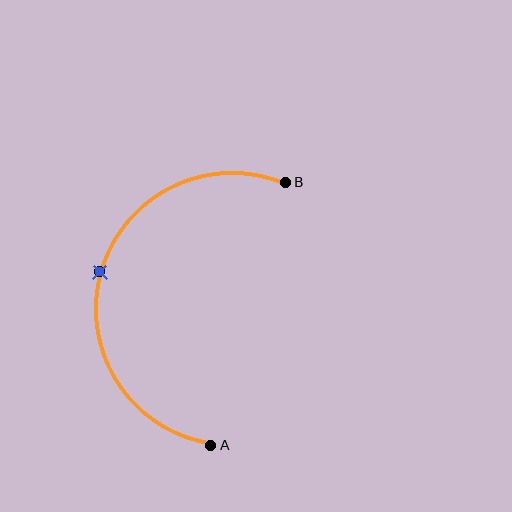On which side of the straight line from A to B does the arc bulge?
The arc bulges to the left of the straight line connecting A and B.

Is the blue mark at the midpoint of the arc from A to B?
Yes. The blue mark lies on the arc at equal arc-length from both A and B — it is the arc midpoint.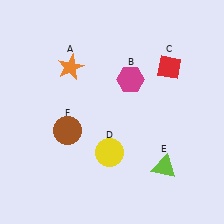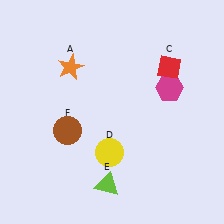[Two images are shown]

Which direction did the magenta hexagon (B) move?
The magenta hexagon (B) moved right.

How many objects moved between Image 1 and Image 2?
2 objects moved between the two images.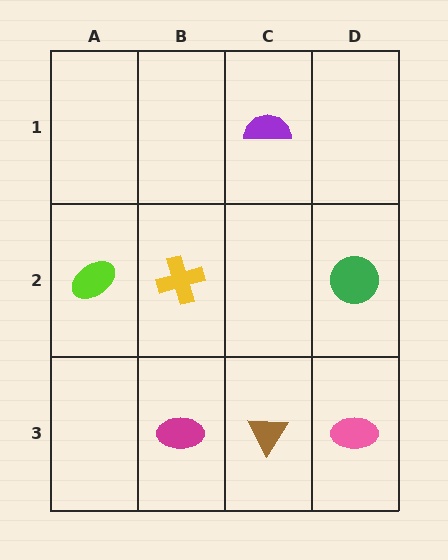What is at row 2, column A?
A lime ellipse.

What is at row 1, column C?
A purple semicircle.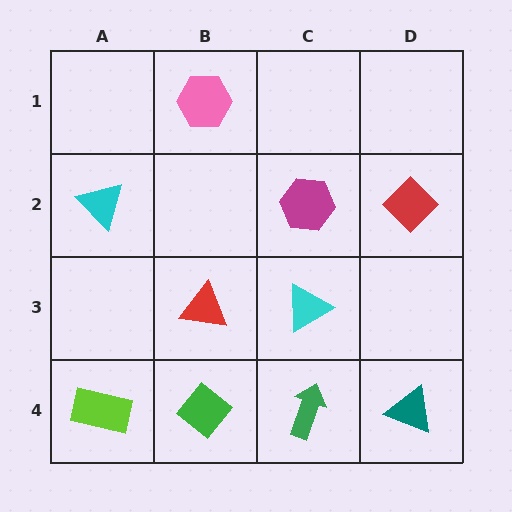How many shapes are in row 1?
1 shape.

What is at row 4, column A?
A lime rectangle.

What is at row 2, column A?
A cyan triangle.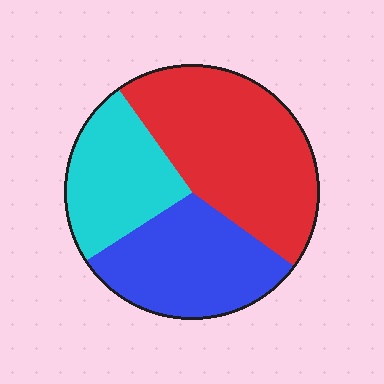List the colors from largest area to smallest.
From largest to smallest: red, blue, cyan.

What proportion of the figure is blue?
Blue covers around 30% of the figure.